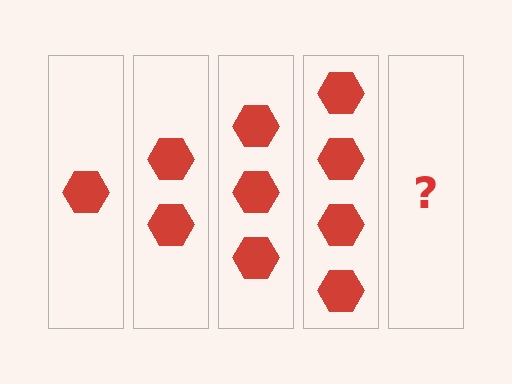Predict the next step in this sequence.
The next step is 5 hexagons.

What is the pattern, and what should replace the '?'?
The pattern is that each step adds one more hexagon. The '?' should be 5 hexagons.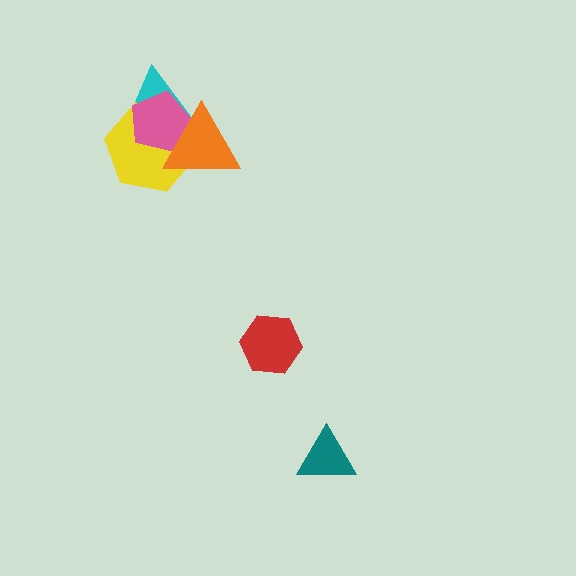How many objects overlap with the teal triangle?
0 objects overlap with the teal triangle.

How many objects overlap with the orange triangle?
3 objects overlap with the orange triangle.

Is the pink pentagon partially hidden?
Yes, it is partially covered by another shape.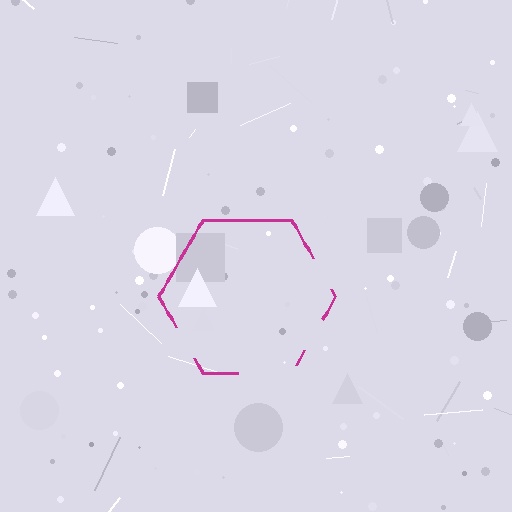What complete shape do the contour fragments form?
The contour fragments form a hexagon.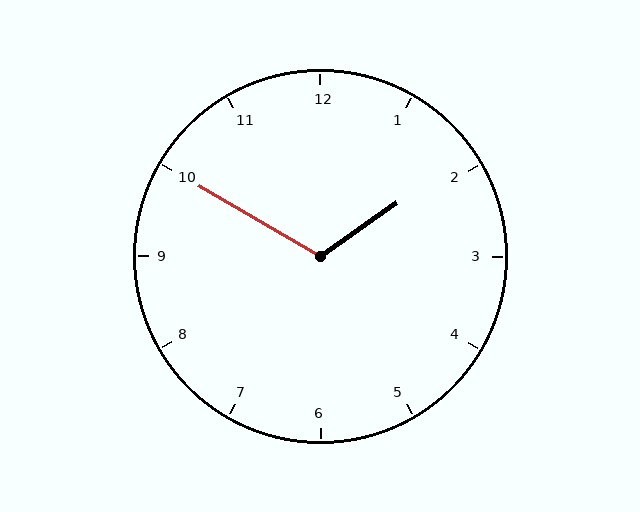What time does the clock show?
1:50.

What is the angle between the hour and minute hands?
Approximately 115 degrees.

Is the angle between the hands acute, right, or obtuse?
It is obtuse.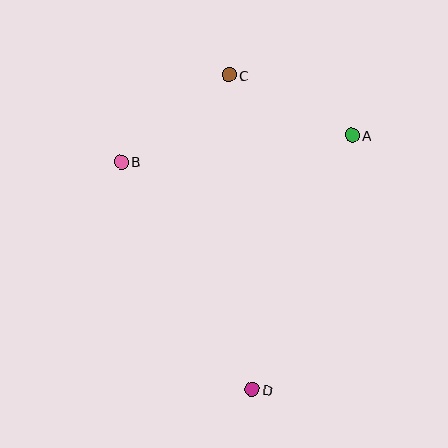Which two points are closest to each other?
Points A and C are closest to each other.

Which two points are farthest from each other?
Points C and D are farthest from each other.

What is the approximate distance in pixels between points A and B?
The distance between A and B is approximately 232 pixels.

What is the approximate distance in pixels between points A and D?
The distance between A and D is approximately 273 pixels.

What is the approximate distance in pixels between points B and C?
The distance between B and C is approximately 139 pixels.